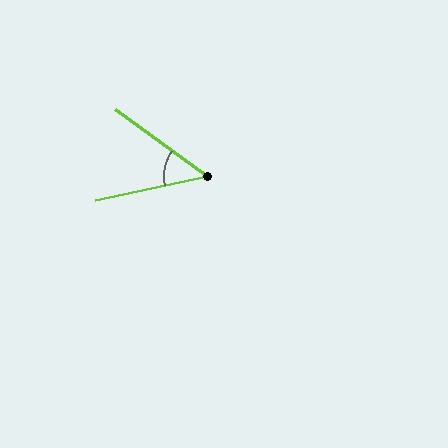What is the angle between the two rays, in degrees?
Approximately 48 degrees.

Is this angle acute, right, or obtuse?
It is acute.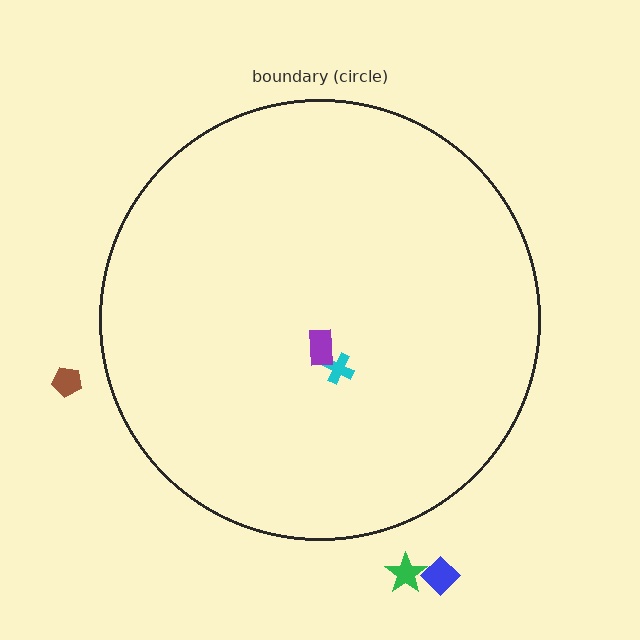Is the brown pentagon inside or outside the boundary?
Outside.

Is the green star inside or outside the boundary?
Outside.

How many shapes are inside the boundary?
2 inside, 3 outside.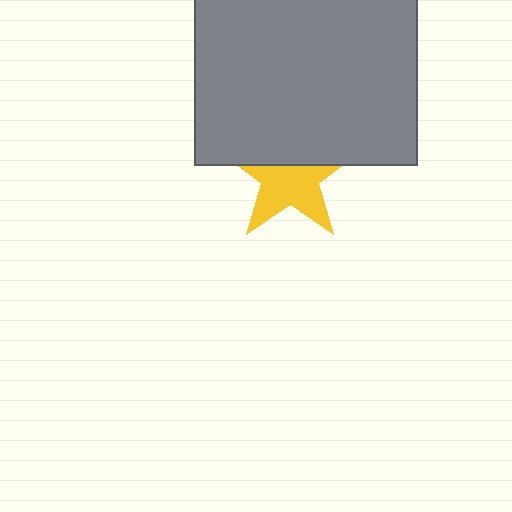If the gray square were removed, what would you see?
You would see the complete yellow star.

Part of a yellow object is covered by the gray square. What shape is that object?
It is a star.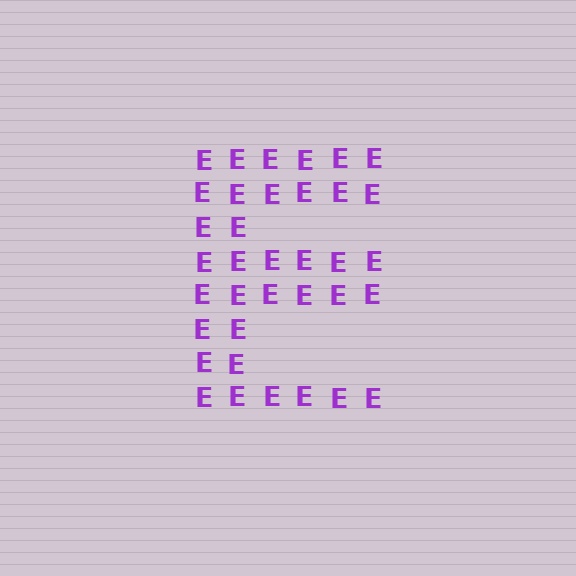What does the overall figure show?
The overall figure shows the letter E.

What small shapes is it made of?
It is made of small letter E's.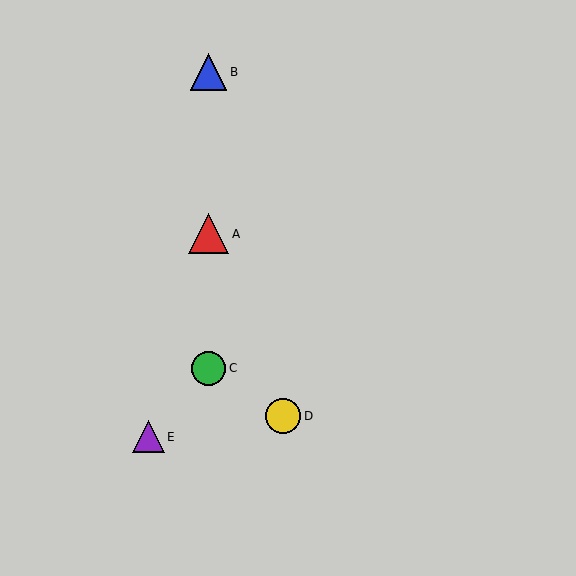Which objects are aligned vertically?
Objects A, B, C are aligned vertically.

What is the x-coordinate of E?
Object E is at x≈148.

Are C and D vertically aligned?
No, C is at x≈209 and D is at x≈283.